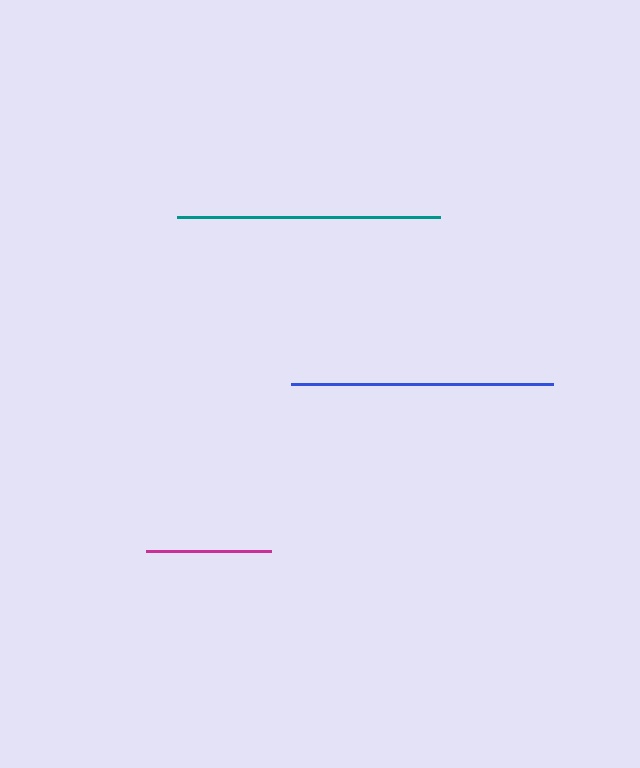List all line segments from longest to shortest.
From longest to shortest: teal, blue, magenta.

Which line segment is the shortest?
The magenta line is the shortest at approximately 125 pixels.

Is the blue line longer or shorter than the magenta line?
The blue line is longer than the magenta line.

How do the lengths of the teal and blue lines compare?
The teal and blue lines are approximately the same length.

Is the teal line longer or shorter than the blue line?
The teal line is longer than the blue line.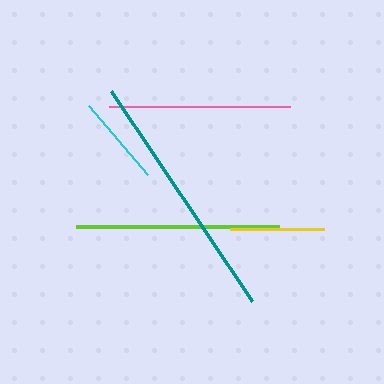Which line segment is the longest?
The teal line is the longest at approximately 253 pixels.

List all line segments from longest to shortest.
From longest to shortest: teal, lime, pink, yellow, cyan.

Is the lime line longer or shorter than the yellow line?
The lime line is longer than the yellow line.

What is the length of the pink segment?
The pink segment is approximately 181 pixels long.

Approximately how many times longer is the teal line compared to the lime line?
The teal line is approximately 1.2 times the length of the lime line.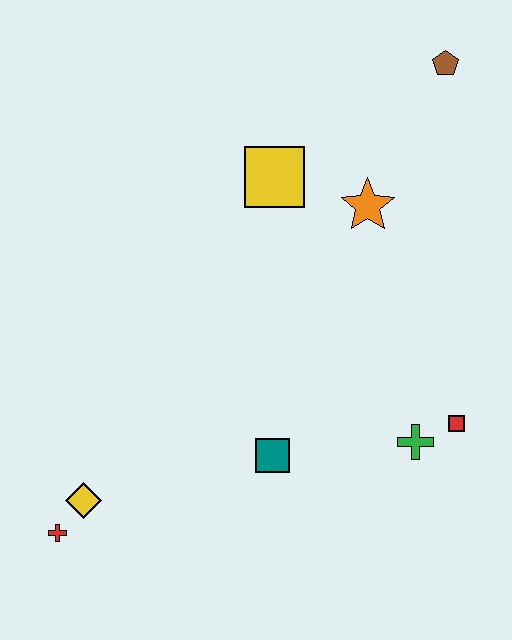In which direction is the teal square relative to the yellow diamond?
The teal square is to the right of the yellow diamond.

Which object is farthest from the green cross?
The brown pentagon is farthest from the green cross.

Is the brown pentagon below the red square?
No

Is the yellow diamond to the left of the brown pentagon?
Yes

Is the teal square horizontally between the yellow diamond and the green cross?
Yes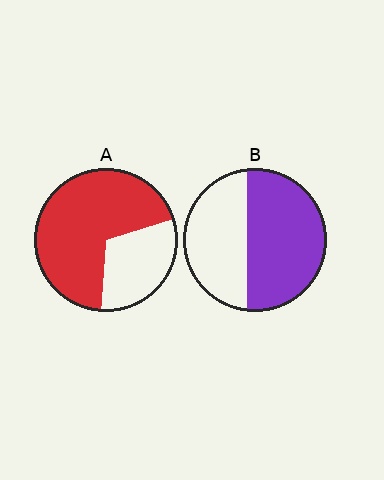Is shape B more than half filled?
Yes.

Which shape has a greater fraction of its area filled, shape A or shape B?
Shape A.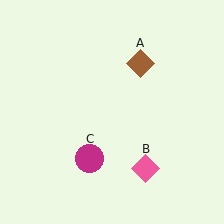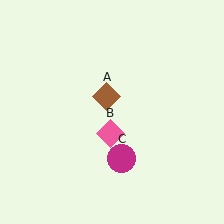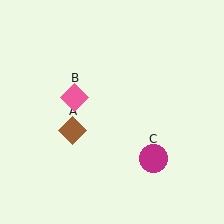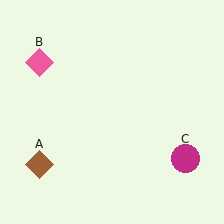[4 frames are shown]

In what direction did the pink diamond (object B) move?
The pink diamond (object B) moved up and to the left.